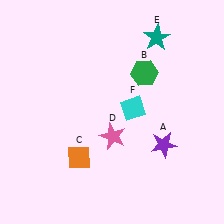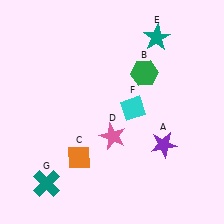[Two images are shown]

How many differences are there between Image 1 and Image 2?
There is 1 difference between the two images.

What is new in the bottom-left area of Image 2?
A teal cross (G) was added in the bottom-left area of Image 2.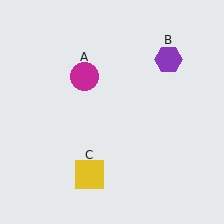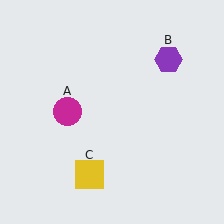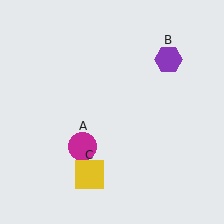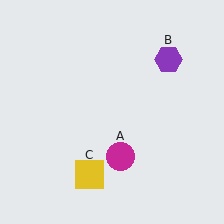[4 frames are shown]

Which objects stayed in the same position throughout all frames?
Purple hexagon (object B) and yellow square (object C) remained stationary.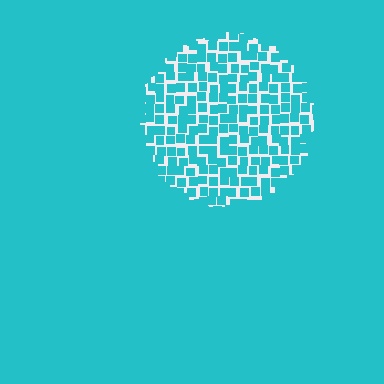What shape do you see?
I see a circle.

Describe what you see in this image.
The image contains small cyan elements arranged at two different densities. A circle-shaped region is visible where the elements are less densely packed than the surrounding area.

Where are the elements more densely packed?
The elements are more densely packed outside the circle boundary.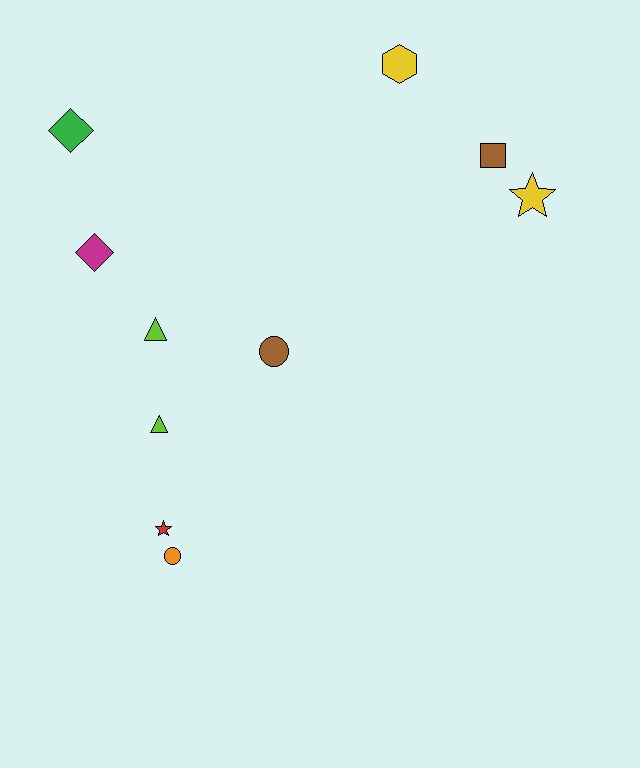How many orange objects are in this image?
There is 1 orange object.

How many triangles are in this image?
There are 2 triangles.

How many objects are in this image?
There are 10 objects.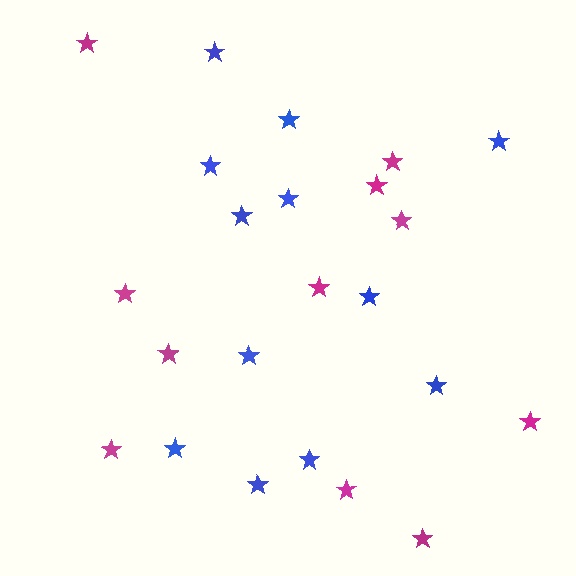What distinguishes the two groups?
There are 2 groups: one group of magenta stars (11) and one group of blue stars (12).